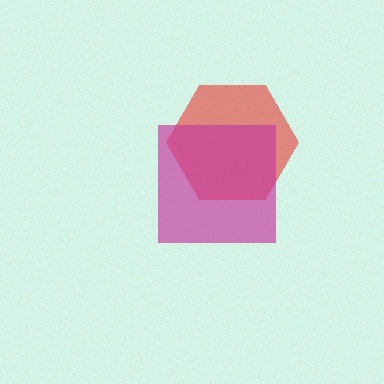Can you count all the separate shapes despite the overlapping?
Yes, there are 2 separate shapes.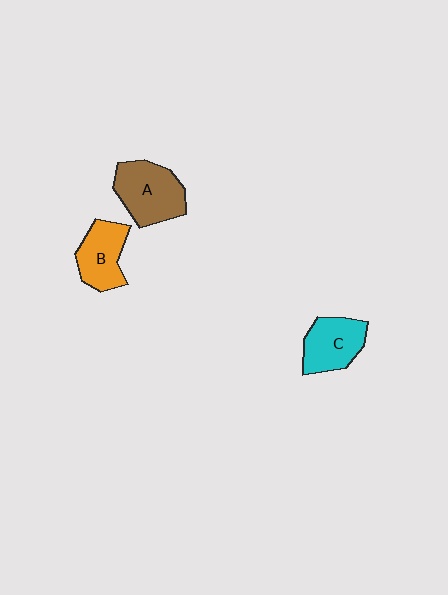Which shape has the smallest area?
Shape B (orange).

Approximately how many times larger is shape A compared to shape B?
Approximately 1.3 times.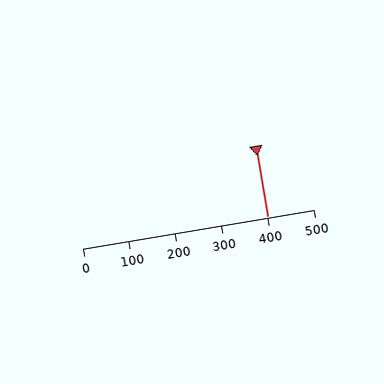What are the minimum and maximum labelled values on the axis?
The axis runs from 0 to 500.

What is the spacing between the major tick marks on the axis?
The major ticks are spaced 100 apart.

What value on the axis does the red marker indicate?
The marker indicates approximately 400.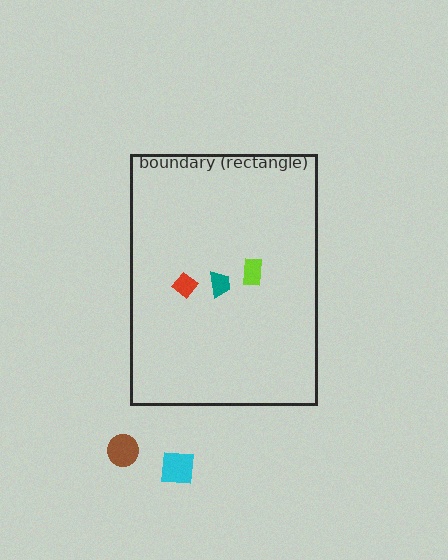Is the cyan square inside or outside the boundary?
Outside.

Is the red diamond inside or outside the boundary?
Inside.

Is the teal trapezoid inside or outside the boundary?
Inside.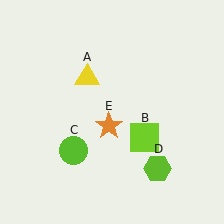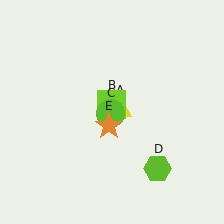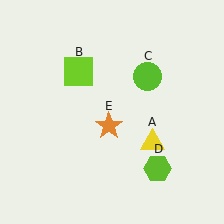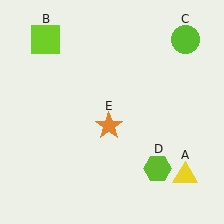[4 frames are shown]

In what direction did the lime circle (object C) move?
The lime circle (object C) moved up and to the right.